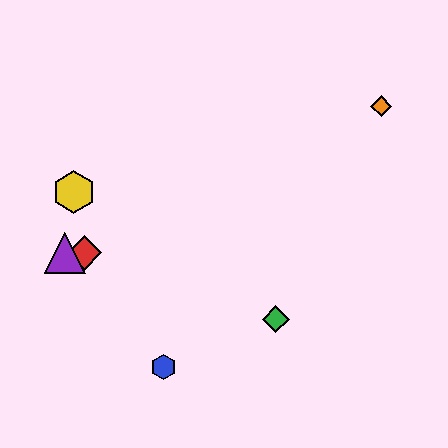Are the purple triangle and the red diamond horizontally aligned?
Yes, both are at y≈253.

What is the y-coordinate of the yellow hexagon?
The yellow hexagon is at y≈192.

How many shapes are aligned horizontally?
2 shapes (the red diamond, the purple triangle) are aligned horizontally.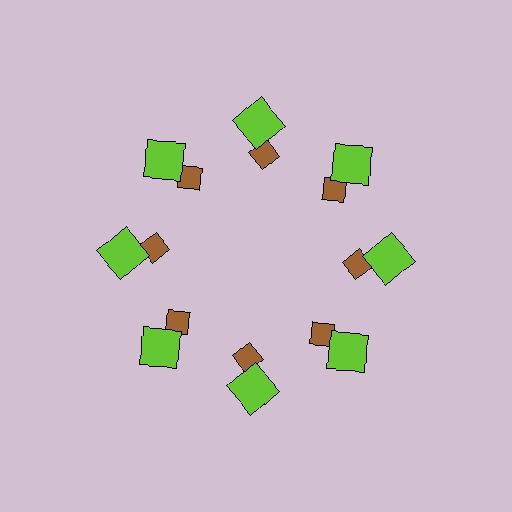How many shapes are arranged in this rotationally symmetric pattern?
There are 16 shapes, arranged in 8 groups of 2.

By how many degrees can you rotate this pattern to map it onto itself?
The pattern maps onto itself every 45 degrees of rotation.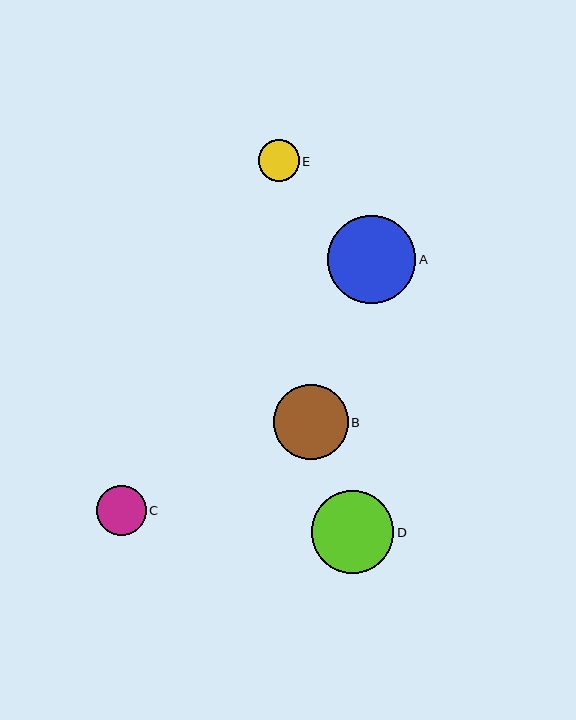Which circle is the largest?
Circle A is the largest with a size of approximately 89 pixels.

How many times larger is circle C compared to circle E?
Circle C is approximately 1.2 times the size of circle E.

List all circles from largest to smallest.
From largest to smallest: A, D, B, C, E.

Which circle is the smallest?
Circle E is the smallest with a size of approximately 41 pixels.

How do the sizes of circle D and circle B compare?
Circle D and circle B are approximately the same size.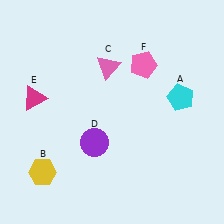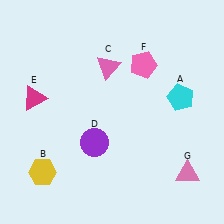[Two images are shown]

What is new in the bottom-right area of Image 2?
A pink triangle (G) was added in the bottom-right area of Image 2.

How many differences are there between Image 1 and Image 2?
There is 1 difference between the two images.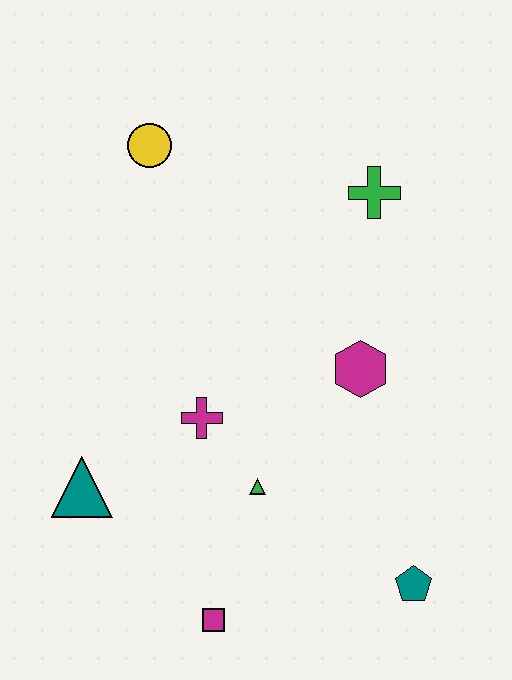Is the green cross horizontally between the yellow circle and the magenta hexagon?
No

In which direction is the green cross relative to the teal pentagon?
The green cross is above the teal pentagon.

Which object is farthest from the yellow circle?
The teal pentagon is farthest from the yellow circle.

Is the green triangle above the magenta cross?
No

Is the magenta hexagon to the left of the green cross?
Yes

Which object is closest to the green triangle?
The magenta cross is closest to the green triangle.